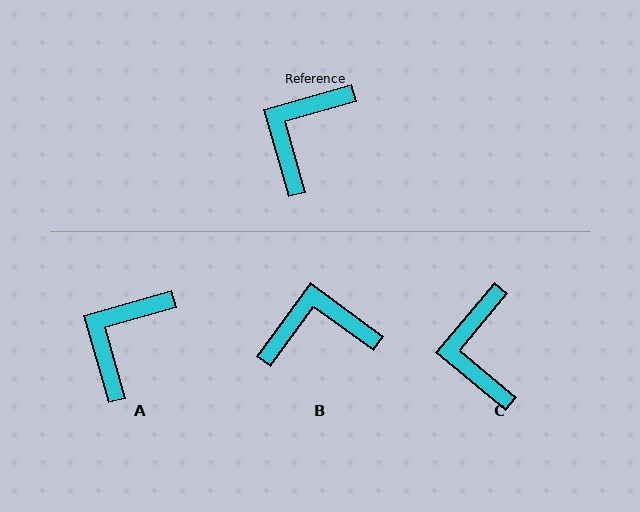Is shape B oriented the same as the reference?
No, it is off by about 52 degrees.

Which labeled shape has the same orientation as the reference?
A.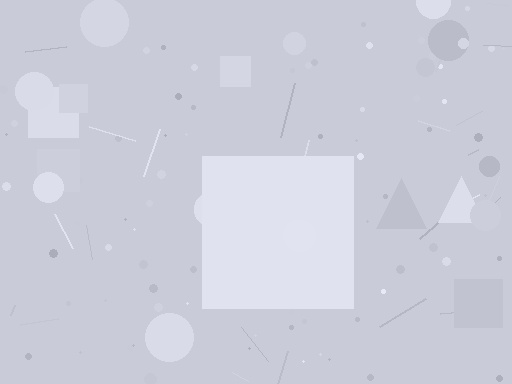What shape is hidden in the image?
A square is hidden in the image.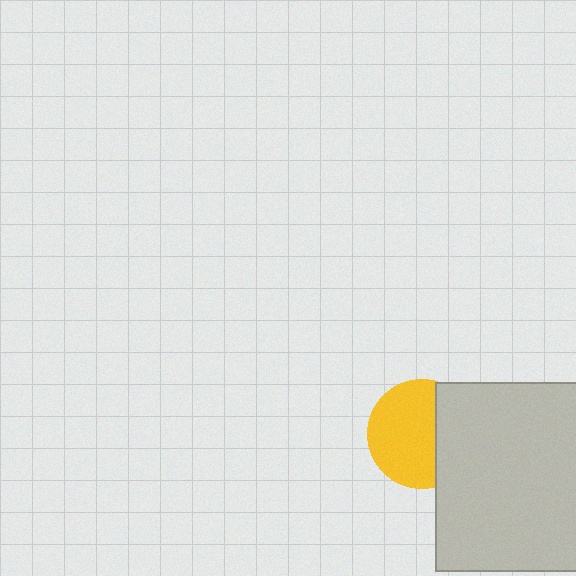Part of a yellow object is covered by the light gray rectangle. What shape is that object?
It is a circle.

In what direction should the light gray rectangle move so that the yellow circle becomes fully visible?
The light gray rectangle should move right. That is the shortest direction to clear the overlap and leave the yellow circle fully visible.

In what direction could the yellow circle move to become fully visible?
The yellow circle could move left. That would shift it out from behind the light gray rectangle entirely.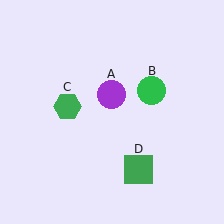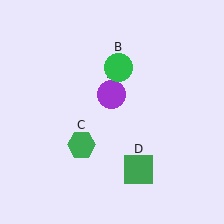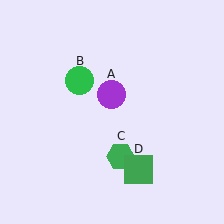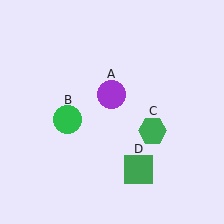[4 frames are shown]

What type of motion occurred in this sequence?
The green circle (object B), green hexagon (object C) rotated counterclockwise around the center of the scene.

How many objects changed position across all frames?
2 objects changed position: green circle (object B), green hexagon (object C).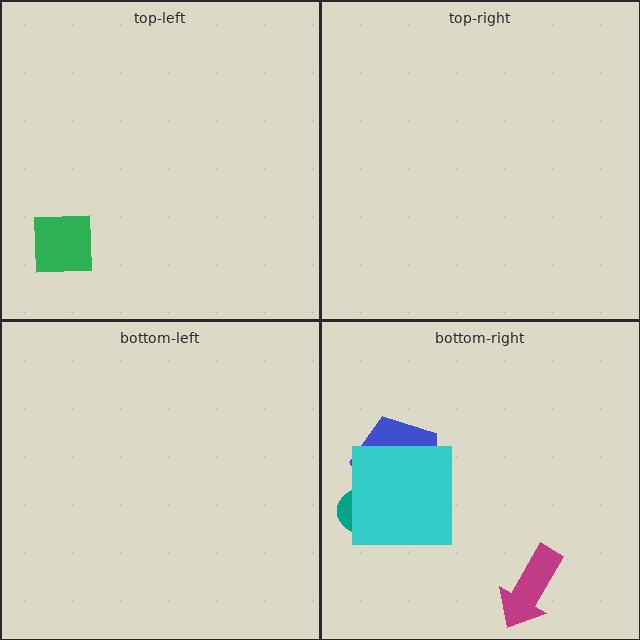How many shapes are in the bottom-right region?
4.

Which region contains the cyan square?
The bottom-right region.